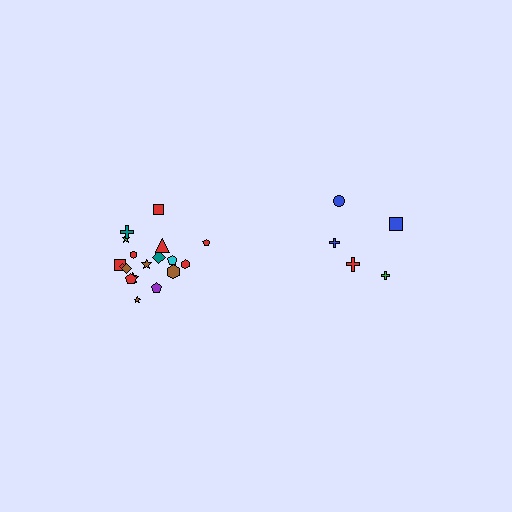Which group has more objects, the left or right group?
The left group.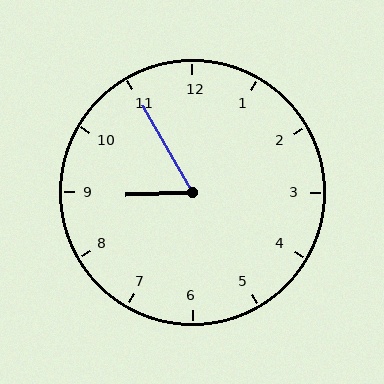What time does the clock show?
8:55.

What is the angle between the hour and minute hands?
Approximately 62 degrees.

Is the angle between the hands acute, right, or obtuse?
It is acute.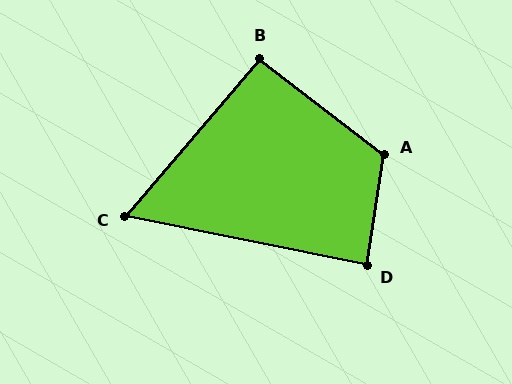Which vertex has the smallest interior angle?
C, at approximately 61 degrees.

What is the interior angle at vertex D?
Approximately 87 degrees (approximately right).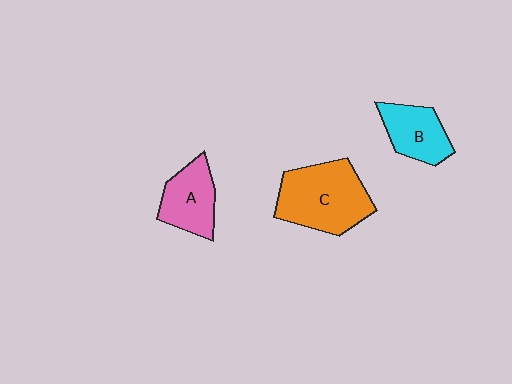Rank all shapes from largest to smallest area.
From largest to smallest: C (orange), A (pink), B (cyan).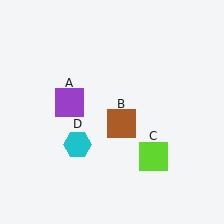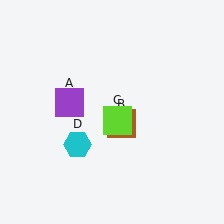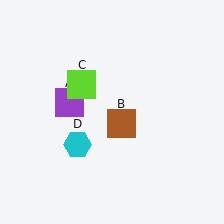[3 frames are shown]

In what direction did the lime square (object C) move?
The lime square (object C) moved up and to the left.